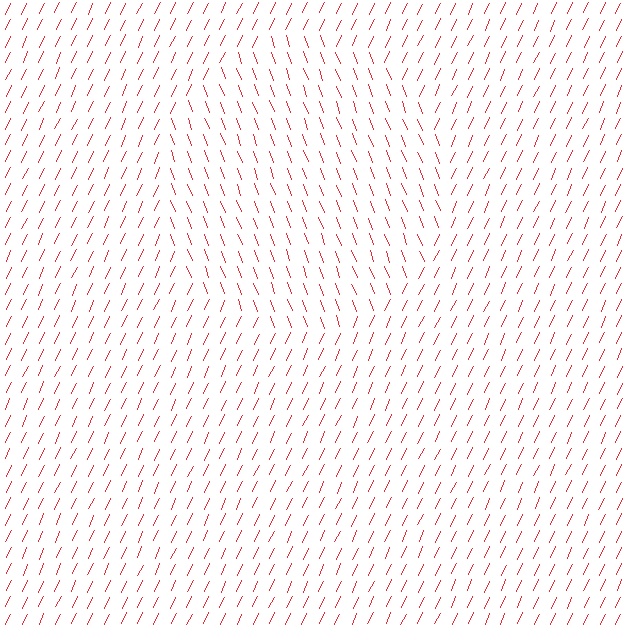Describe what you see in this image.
The image is filled with small red line segments. A circle region in the image has lines oriented differently from the surrounding lines, creating a visible texture boundary.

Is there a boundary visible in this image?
Yes, there is a texture boundary formed by a change in line orientation.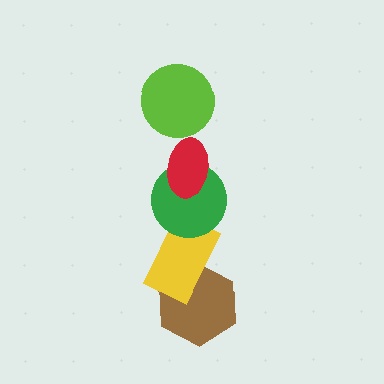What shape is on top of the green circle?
The red ellipse is on top of the green circle.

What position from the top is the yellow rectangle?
The yellow rectangle is 4th from the top.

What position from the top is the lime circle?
The lime circle is 1st from the top.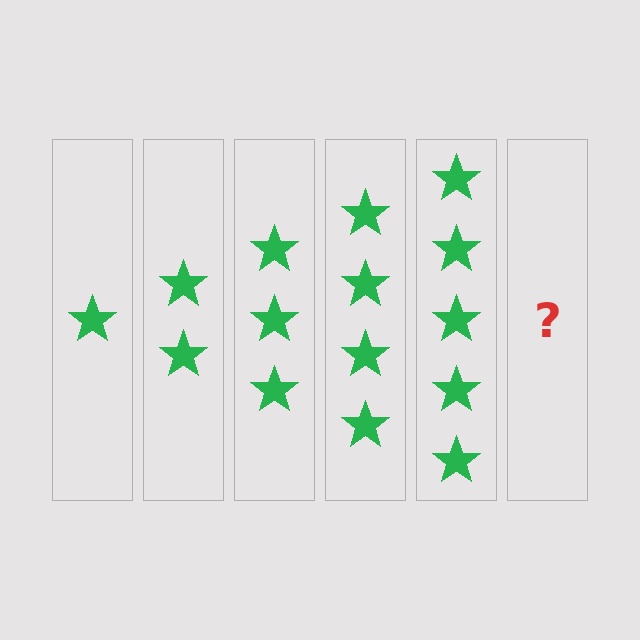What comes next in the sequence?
The next element should be 6 stars.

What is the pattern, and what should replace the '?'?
The pattern is that each step adds one more star. The '?' should be 6 stars.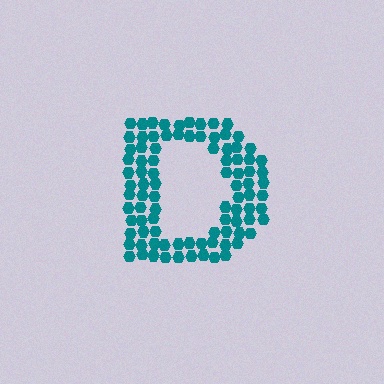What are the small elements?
The small elements are hexagons.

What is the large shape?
The large shape is the letter D.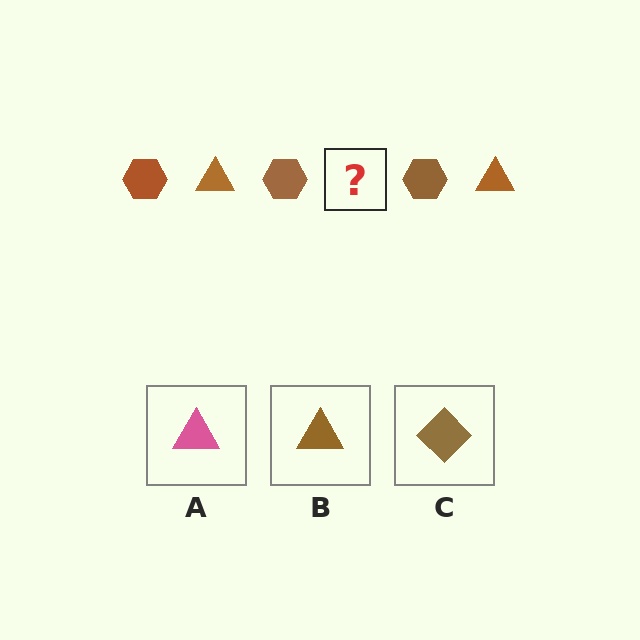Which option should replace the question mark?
Option B.